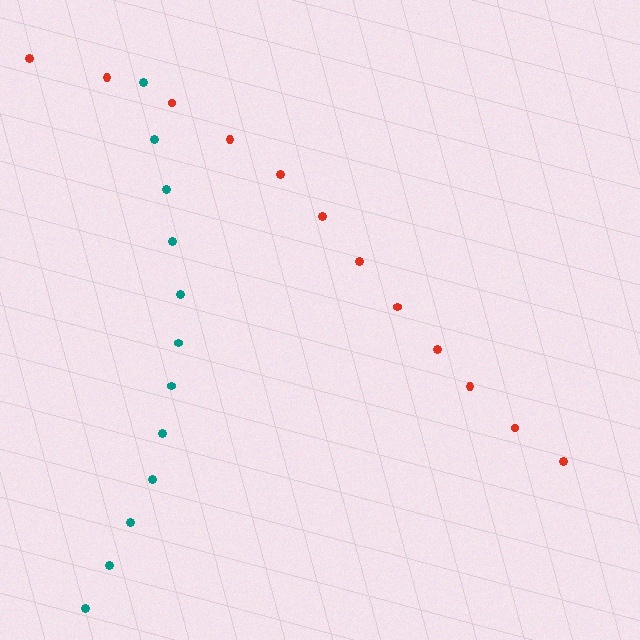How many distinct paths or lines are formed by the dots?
There are 2 distinct paths.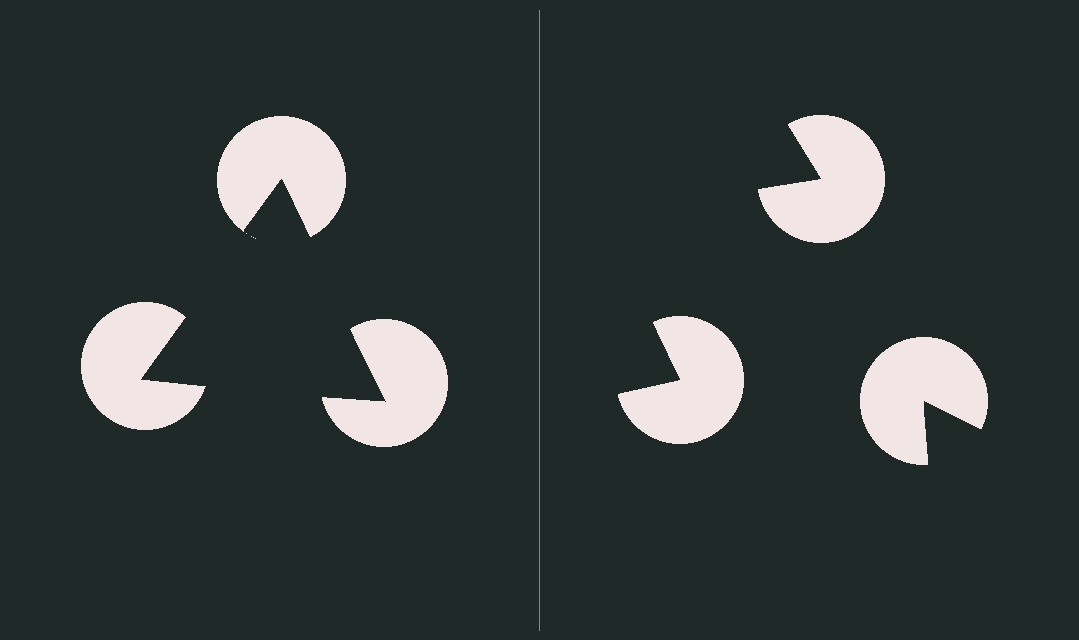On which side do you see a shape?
An illusory triangle appears on the left side. On the right side the wedge cuts are rotated, so no coherent shape forms.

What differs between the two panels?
The pac-man discs are positioned identically on both sides; only the wedge orientations differ. On the left they align to a triangle; on the right they are misaligned.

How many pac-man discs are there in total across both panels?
6 — 3 on each side.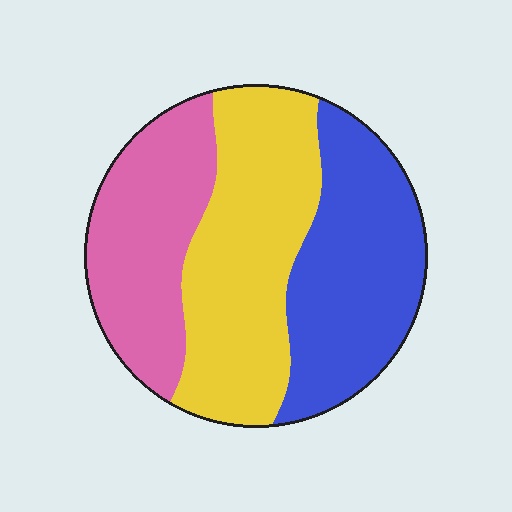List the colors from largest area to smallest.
From largest to smallest: yellow, blue, pink.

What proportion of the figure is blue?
Blue covers 33% of the figure.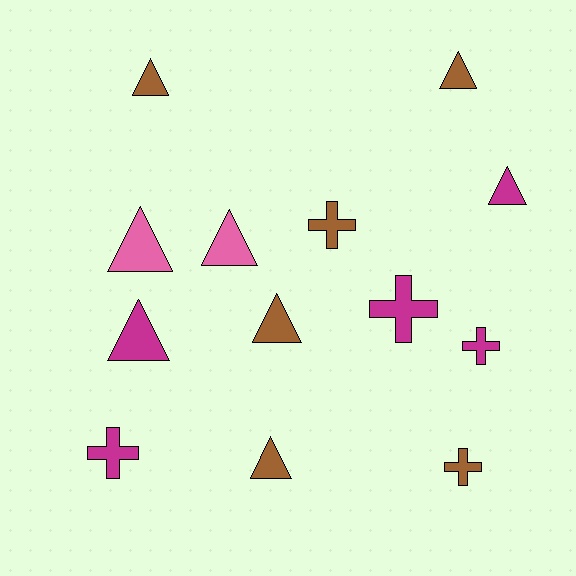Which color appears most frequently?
Brown, with 6 objects.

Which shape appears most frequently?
Triangle, with 8 objects.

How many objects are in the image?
There are 13 objects.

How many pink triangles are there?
There are 2 pink triangles.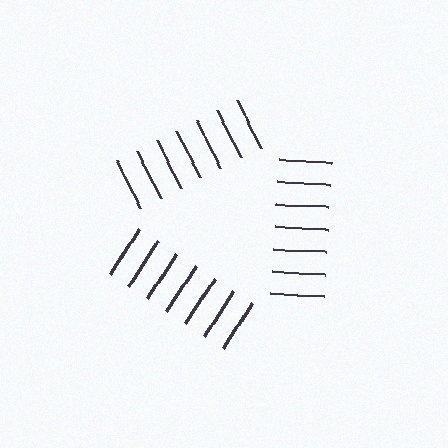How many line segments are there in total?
21 — 7 along each of the 3 edges.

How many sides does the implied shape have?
3 sides — the line-ends trace a triangle.